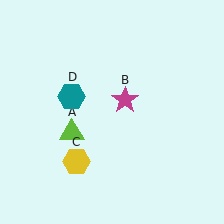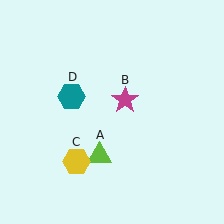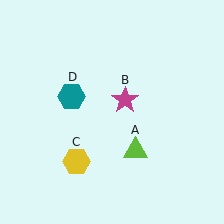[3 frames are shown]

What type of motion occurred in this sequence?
The lime triangle (object A) rotated counterclockwise around the center of the scene.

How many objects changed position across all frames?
1 object changed position: lime triangle (object A).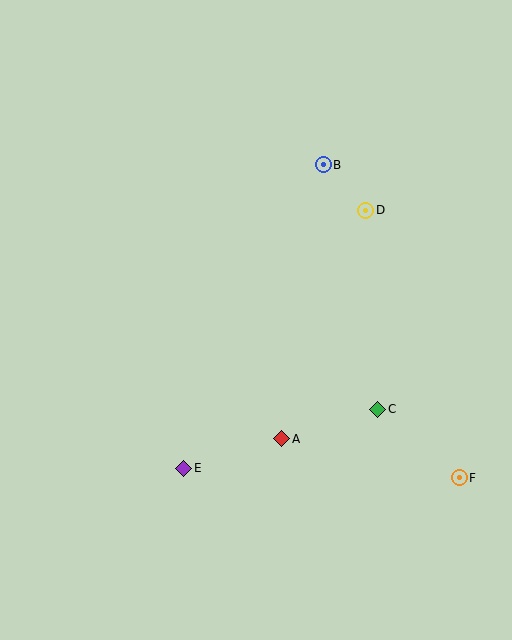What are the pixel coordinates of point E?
Point E is at (184, 468).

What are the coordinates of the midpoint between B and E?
The midpoint between B and E is at (254, 316).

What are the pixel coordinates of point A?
Point A is at (282, 439).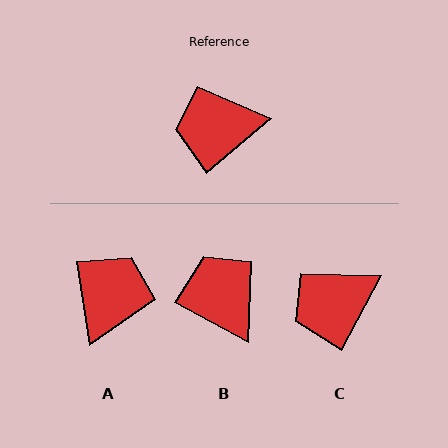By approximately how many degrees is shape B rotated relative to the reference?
Approximately 68 degrees clockwise.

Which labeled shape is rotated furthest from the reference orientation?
A, about 122 degrees away.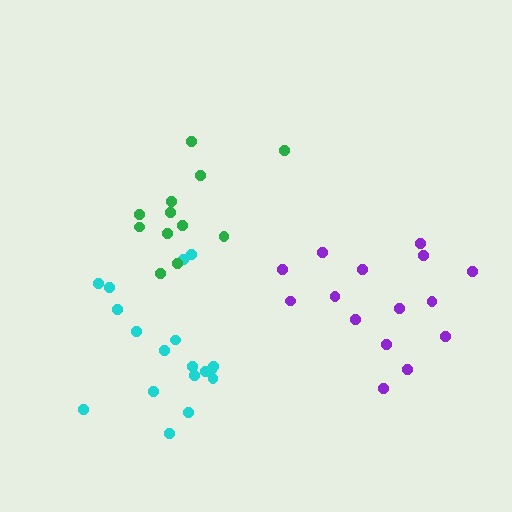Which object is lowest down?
The cyan cluster is bottommost.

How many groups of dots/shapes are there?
There are 3 groups.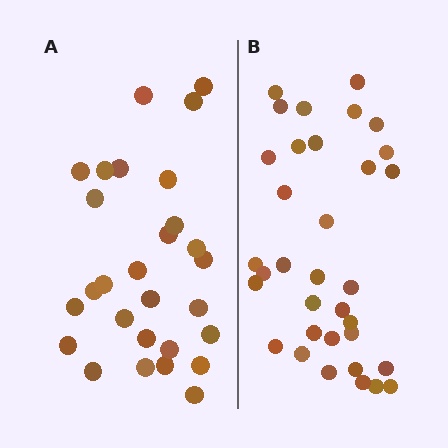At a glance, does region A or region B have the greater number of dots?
Region B (the right region) has more dots.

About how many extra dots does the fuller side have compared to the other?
Region B has about 6 more dots than region A.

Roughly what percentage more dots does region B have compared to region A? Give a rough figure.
About 20% more.